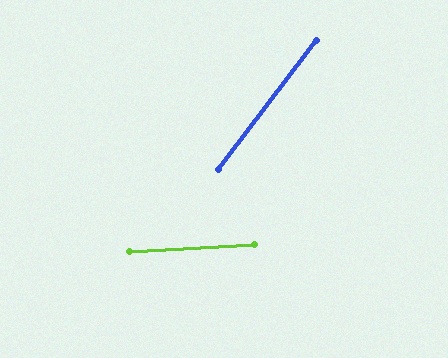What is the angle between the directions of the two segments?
Approximately 49 degrees.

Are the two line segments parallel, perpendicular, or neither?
Neither parallel nor perpendicular — they differ by about 49°.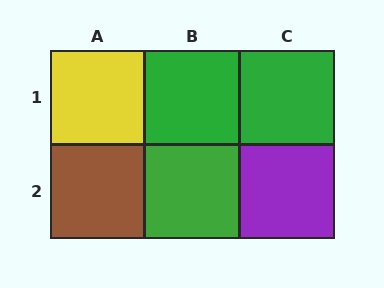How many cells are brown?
1 cell is brown.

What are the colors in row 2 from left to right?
Brown, green, purple.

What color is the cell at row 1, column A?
Yellow.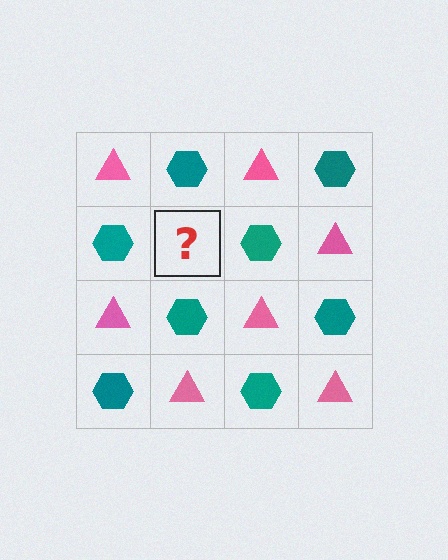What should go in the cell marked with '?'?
The missing cell should contain a pink triangle.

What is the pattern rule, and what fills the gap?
The rule is that it alternates pink triangle and teal hexagon in a checkerboard pattern. The gap should be filled with a pink triangle.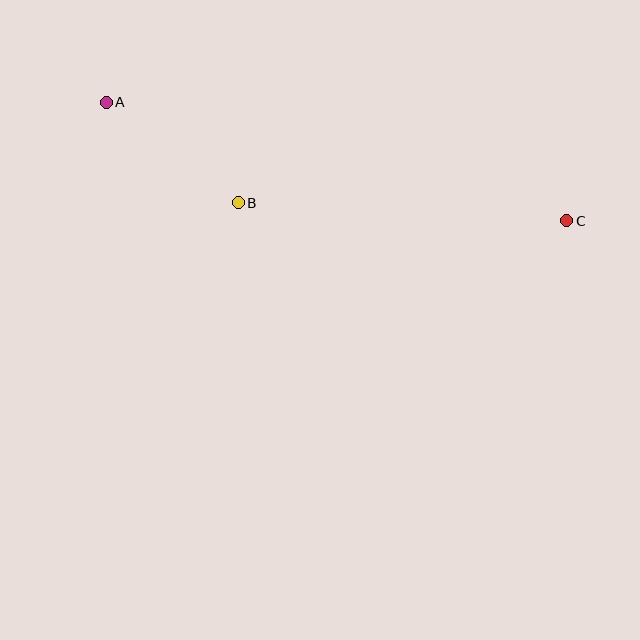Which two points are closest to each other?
Points A and B are closest to each other.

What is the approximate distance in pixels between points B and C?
The distance between B and C is approximately 329 pixels.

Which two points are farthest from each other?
Points A and C are farthest from each other.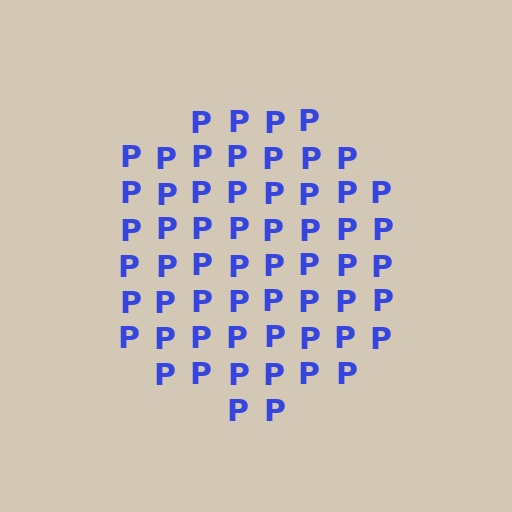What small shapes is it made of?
It is made of small letter P's.